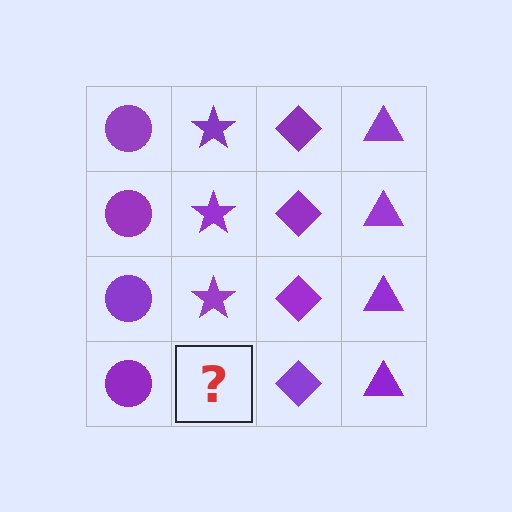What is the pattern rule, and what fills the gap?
The rule is that each column has a consistent shape. The gap should be filled with a purple star.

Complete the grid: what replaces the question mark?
The question mark should be replaced with a purple star.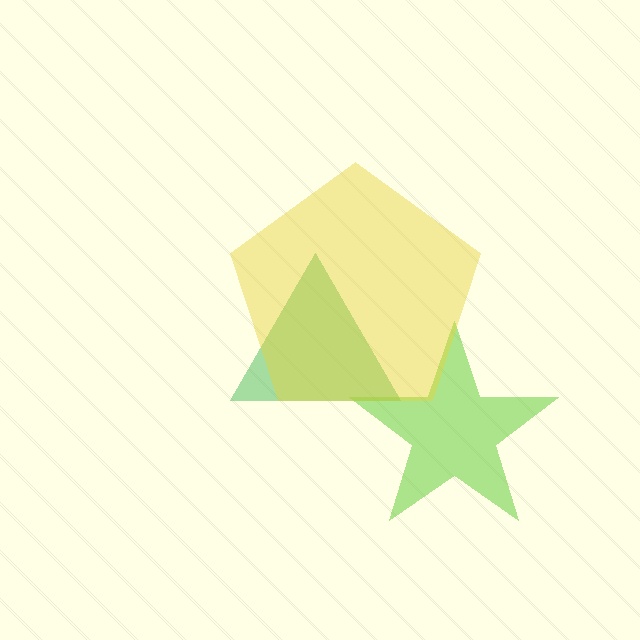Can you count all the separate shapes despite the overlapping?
Yes, there are 3 separate shapes.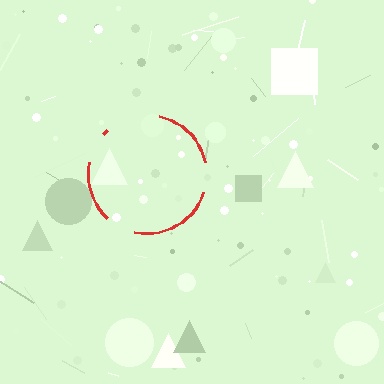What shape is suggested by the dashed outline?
The dashed outline suggests a circle.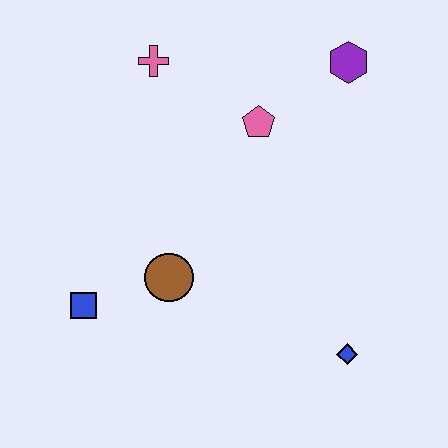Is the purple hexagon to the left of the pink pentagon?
No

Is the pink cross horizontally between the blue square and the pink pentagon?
Yes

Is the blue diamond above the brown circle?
No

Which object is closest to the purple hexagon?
The pink pentagon is closest to the purple hexagon.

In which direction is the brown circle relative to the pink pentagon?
The brown circle is below the pink pentagon.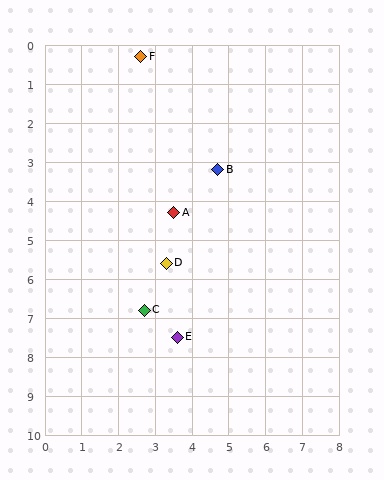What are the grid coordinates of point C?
Point C is at approximately (2.7, 6.8).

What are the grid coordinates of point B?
Point B is at approximately (4.7, 3.2).